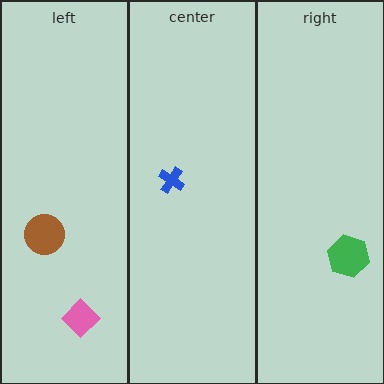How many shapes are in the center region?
1.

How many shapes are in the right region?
1.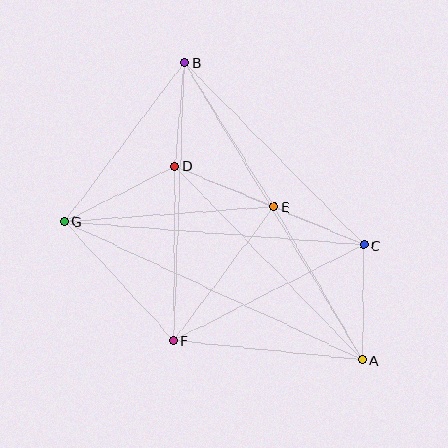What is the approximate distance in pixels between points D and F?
The distance between D and F is approximately 174 pixels.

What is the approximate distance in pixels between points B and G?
The distance between B and G is approximately 199 pixels.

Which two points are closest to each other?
Points C and E are closest to each other.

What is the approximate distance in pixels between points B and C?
The distance between B and C is approximately 256 pixels.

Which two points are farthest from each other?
Points A and B are farthest from each other.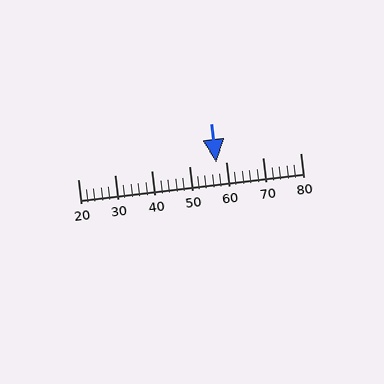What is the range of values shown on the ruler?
The ruler shows values from 20 to 80.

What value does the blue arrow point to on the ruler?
The blue arrow points to approximately 57.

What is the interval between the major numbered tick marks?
The major tick marks are spaced 10 units apart.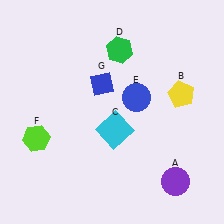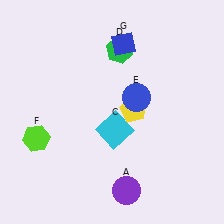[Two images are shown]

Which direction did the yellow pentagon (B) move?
The yellow pentagon (B) moved left.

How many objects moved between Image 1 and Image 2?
3 objects moved between the two images.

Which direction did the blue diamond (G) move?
The blue diamond (G) moved up.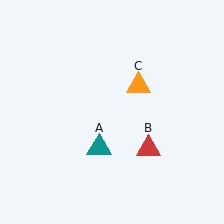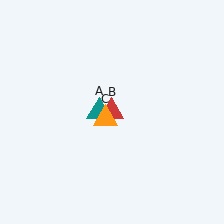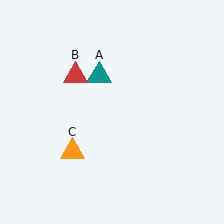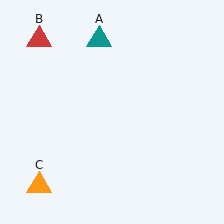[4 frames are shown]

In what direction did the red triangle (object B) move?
The red triangle (object B) moved up and to the left.